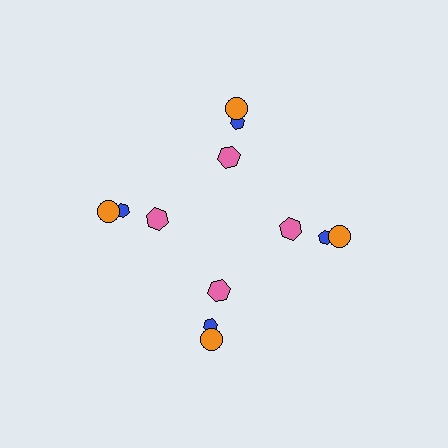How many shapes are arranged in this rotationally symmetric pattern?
There are 12 shapes, arranged in 4 groups of 3.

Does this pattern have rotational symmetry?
Yes, this pattern has 4-fold rotational symmetry. It looks the same after rotating 90 degrees around the center.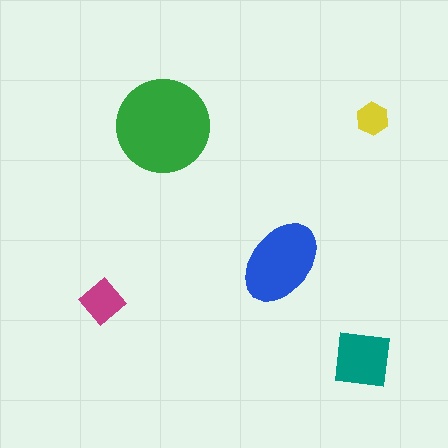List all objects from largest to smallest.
The green circle, the blue ellipse, the teal square, the magenta diamond, the yellow hexagon.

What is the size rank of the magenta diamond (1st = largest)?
4th.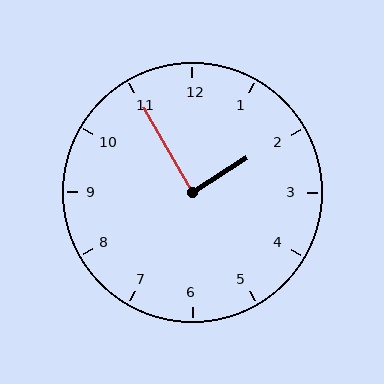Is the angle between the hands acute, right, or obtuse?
It is right.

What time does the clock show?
1:55.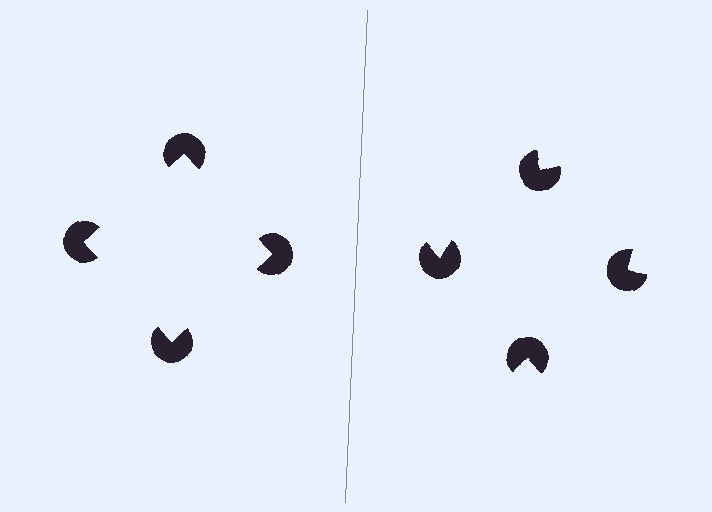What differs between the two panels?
The pac-man discs are positioned identically on both sides; only the wedge orientations differ. On the left they align to a square; on the right they are misaligned.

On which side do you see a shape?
An illusory square appears on the left side. On the right side the wedge cuts are rotated, so no coherent shape forms.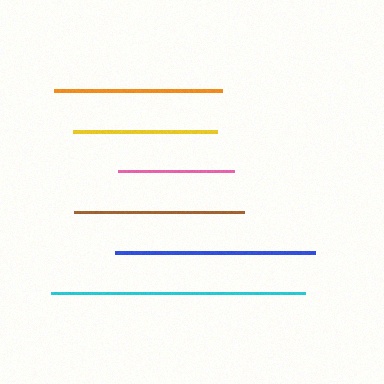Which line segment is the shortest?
The pink line is the shortest at approximately 116 pixels.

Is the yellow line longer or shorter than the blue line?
The blue line is longer than the yellow line.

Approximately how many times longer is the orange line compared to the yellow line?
The orange line is approximately 1.2 times the length of the yellow line.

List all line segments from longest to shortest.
From longest to shortest: cyan, blue, brown, orange, yellow, pink.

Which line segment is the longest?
The cyan line is the longest at approximately 254 pixels.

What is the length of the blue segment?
The blue segment is approximately 200 pixels long.